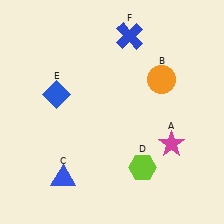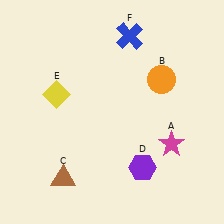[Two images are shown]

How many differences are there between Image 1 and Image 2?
There are 3 differences between the two images.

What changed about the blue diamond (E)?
In Image 1, E is blue. In Image 2, it changed to yellow.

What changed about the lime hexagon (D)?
In Image 1, D is lime. In Image 2, it changed to purple.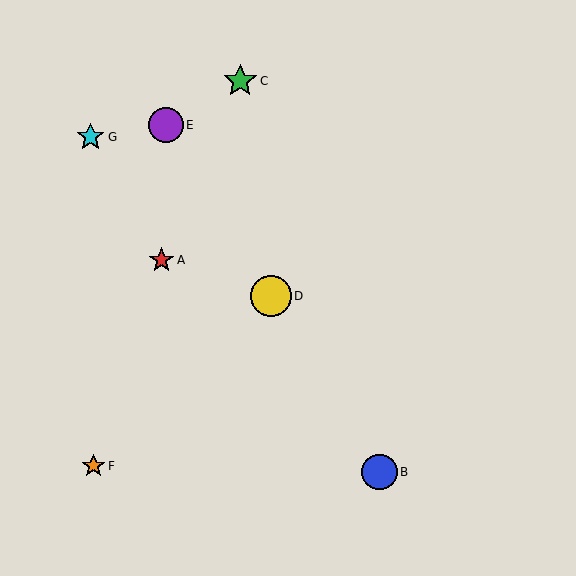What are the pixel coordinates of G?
Object G is at (91, 137).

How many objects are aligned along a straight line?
3 objects (B, D, E) are aligned along a straight line.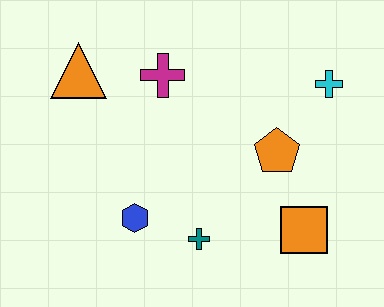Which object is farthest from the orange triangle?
The orange square is farthest from the orange triangle.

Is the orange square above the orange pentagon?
No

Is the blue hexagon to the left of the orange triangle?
No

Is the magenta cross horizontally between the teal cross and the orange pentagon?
No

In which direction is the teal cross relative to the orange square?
The teal cross is to the left of the orange square.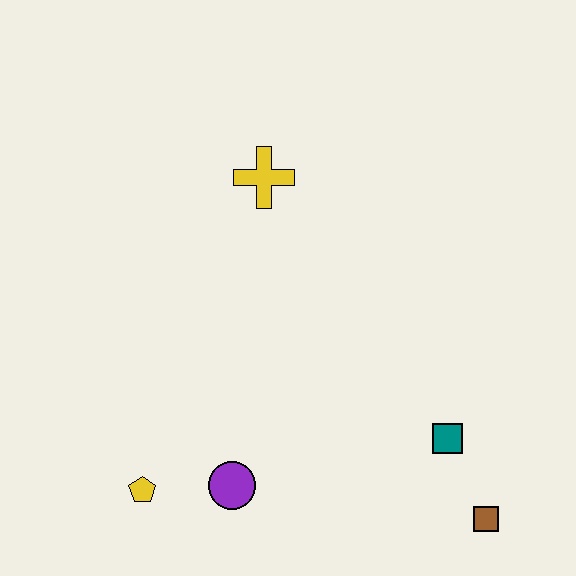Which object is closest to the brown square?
The teal square is closest to the brown square.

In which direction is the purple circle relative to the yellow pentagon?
The purple circle is to the right of the yellow pentagon.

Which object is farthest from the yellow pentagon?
The brown square is farthest from the yellow pentagon.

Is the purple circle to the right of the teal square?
No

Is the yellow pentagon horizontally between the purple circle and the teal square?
No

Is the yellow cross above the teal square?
Yes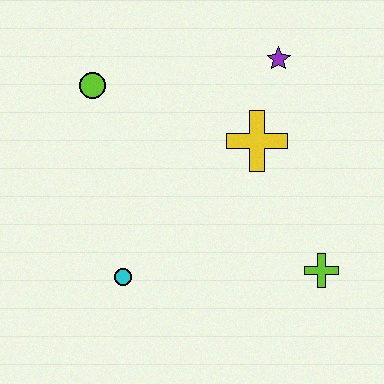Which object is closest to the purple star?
The yellow cross is closest to the purple star.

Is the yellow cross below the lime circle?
Yes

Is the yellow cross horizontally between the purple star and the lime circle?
Yes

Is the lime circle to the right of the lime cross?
No